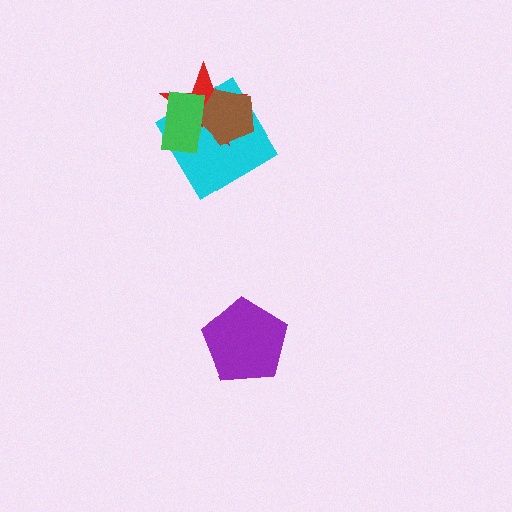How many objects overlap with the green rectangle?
3 objects overlap with the green rectangle.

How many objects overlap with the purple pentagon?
0 objects overlap with the purple pentagon.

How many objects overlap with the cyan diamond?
3 objects overlap with the cyan diamond.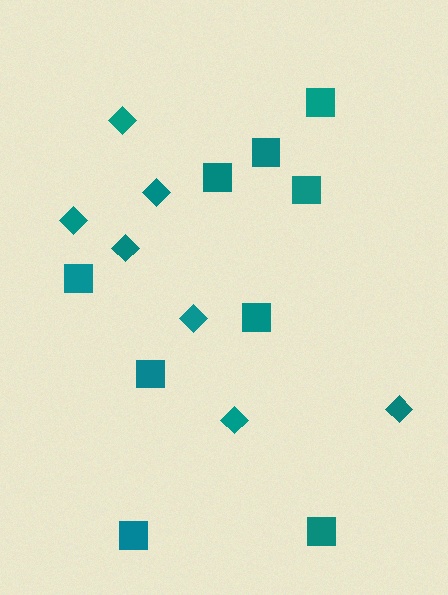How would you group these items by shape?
There are 2 groups: one group of squares (9) and one group of diamonds (7).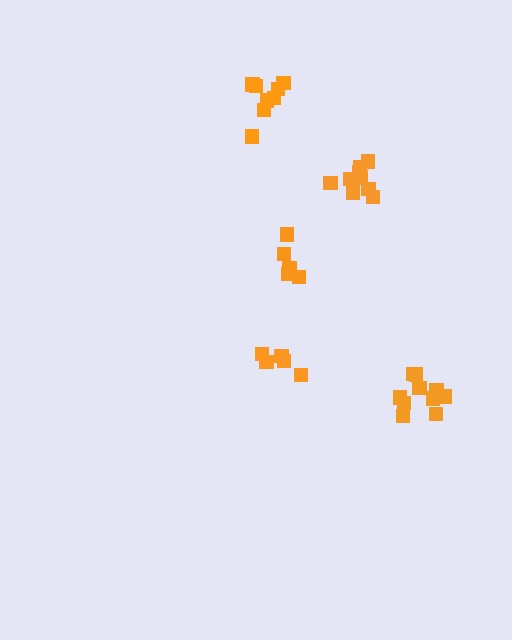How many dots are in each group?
Group 1: 5 dots, Group 2: 5 dots, Group 3: 9 dots, Group 4: 8 dots, Group 5: 10 dots (37 total).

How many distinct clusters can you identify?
There are 5 distinct clusters.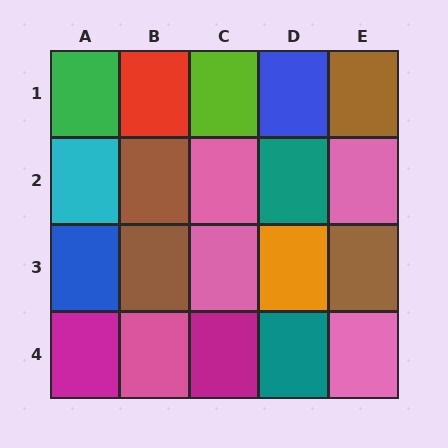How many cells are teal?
2 cells are teal.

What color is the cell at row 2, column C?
Pink.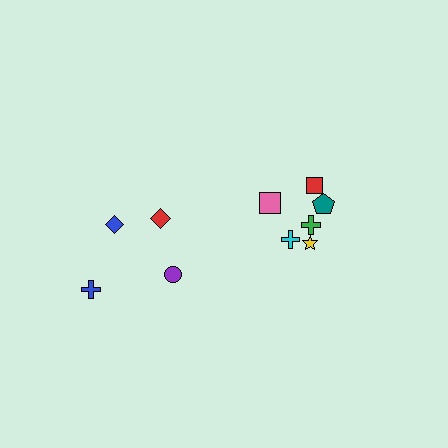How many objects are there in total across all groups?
There are 10 objects.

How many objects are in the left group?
There are 4 objects.